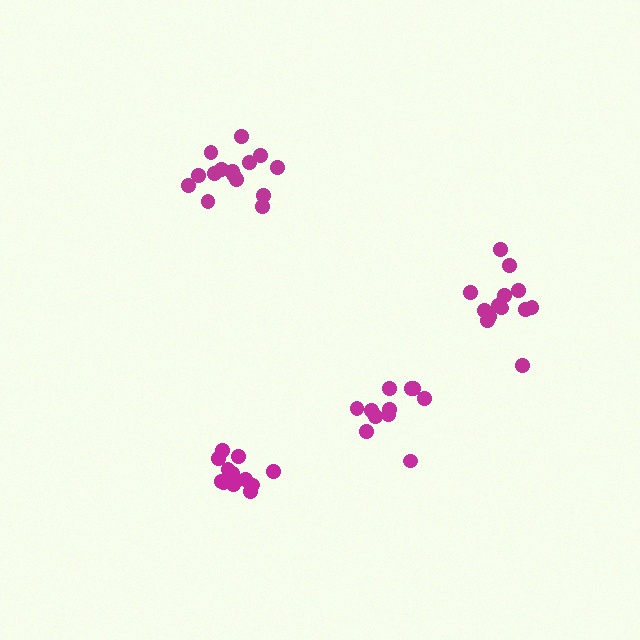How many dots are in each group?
Group 1: 13 dots, Group 2: 15 dots, Group 3: 13 dots, Group 4: 11 dots (52 total).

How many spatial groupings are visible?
There are 4 spatial groupings.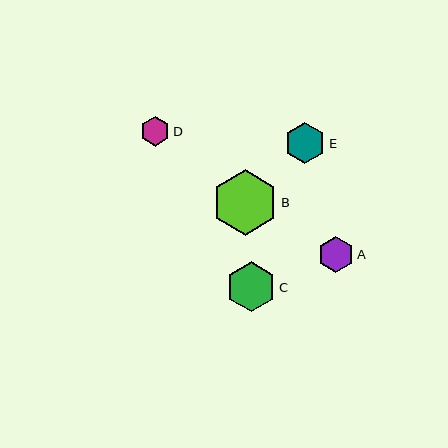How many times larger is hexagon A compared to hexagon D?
Hexagon A is approximately 1.2 times the size of hexagon D.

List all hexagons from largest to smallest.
From largest to smallest: B, C, E, A, D.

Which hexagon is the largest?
Hexagon B is the largest with a size of approximately 66 pixels.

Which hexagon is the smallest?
Hexagon D is the smallest with a size of approximately 30 pixels.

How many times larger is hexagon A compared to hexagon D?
Hexagon A is approximately 1.2 times the size of hexagon D.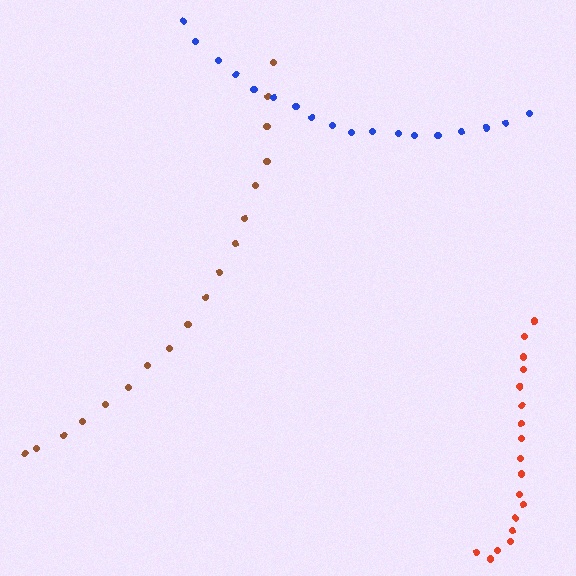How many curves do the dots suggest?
There are 3 distinct paths.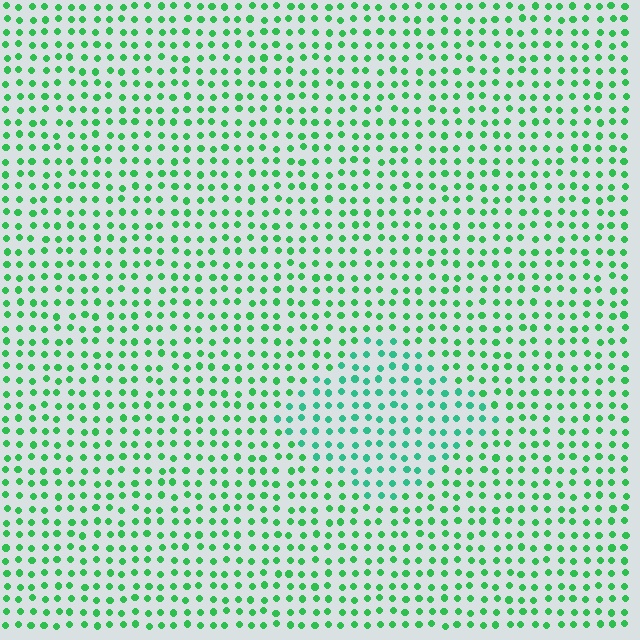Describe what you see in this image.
The image is filled with small green elements in a uniform arrangement. A diamond-shaped region is visible where the elements are tinted to a slightly different hue, forming a subtle color boundary.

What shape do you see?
I see a diamond.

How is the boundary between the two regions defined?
The boundary is defined purely by a slight shift in hue (about 24 degrees). Spacing, size, and orientation are identical on both sides.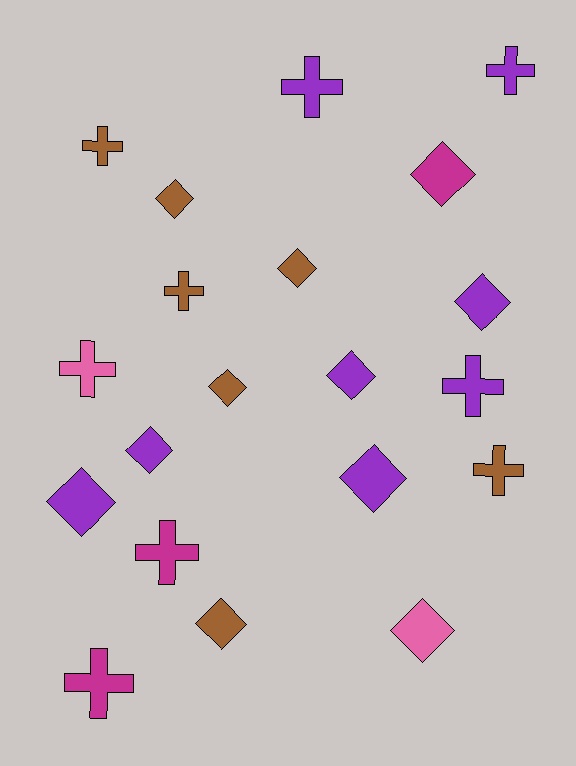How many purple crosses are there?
There are 3 purple crosses.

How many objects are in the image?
There are 20 objects.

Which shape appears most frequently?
Diamond, with 11 objects.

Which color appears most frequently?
Purple, with 8 objects.